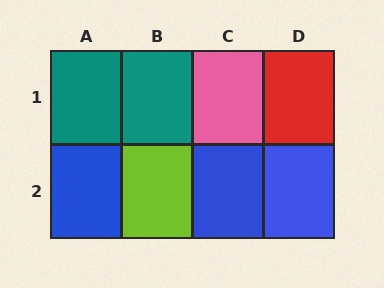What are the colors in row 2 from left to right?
Blue, lime, blue, blue.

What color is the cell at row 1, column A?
Teal.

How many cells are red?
1 cell is red.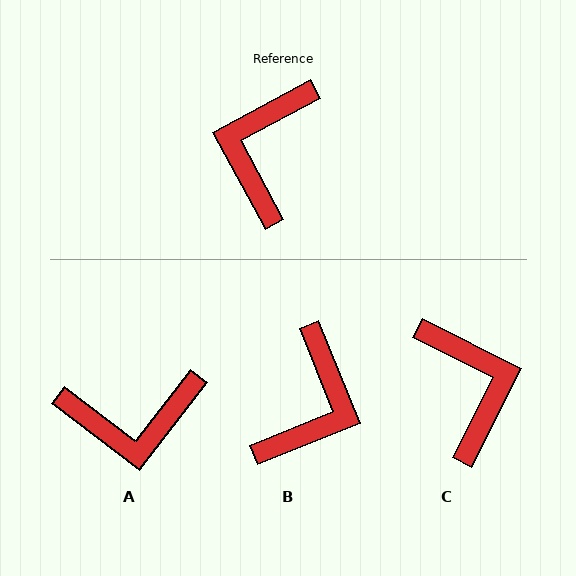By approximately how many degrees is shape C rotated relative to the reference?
Approximately 145 degrees clockwise.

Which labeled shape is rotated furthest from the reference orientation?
B, about 174 degrees away.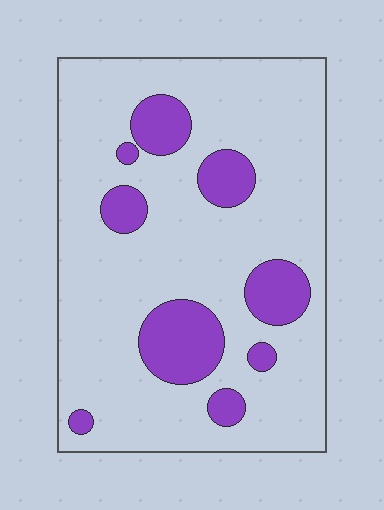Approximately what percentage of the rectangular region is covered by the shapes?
Approximately 20%.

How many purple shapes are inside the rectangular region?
9.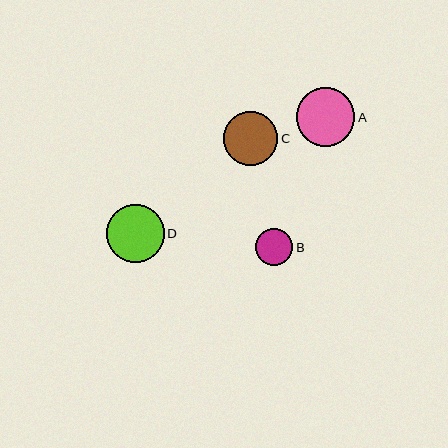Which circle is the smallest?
Circle B is the smallest with a size of approximately 37 pixels.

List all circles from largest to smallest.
From largest to smallest: A, D, C, B.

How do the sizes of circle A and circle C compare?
Circle A and circle C are approximately the same size.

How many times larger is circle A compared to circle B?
Circle A is approximately 1.6 times the size of circle B.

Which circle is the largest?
Circle A is the largest with a size of approximately 58 pixels.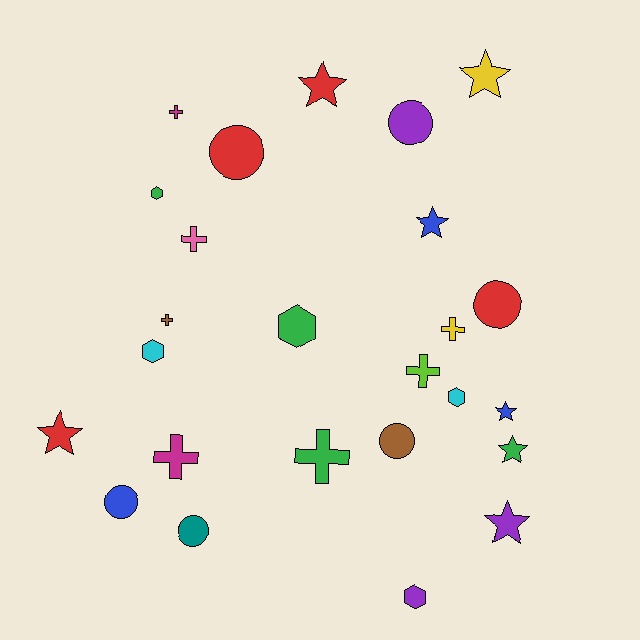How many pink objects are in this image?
There is 1 pink object.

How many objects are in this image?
There are 25 objects.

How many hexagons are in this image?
There are 5 hexagons.